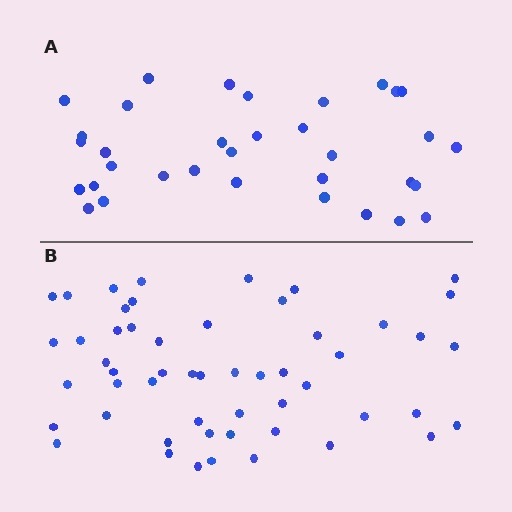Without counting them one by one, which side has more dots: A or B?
Region B (the bottom region) has more dots.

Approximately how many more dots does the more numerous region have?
Region B has approximately 20 more dots than region A.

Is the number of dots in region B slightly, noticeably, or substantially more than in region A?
Region B has substantially more. The ratio is roughly 1.6 to 1.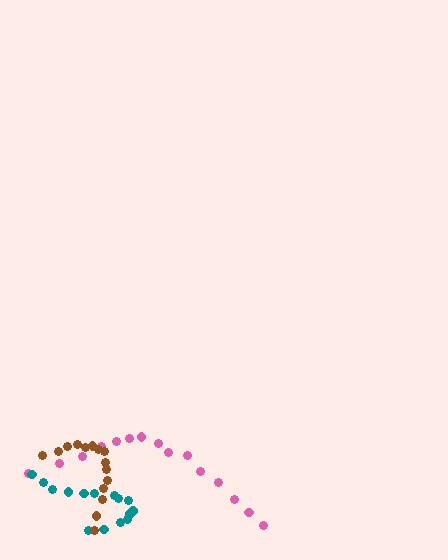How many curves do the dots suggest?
There are 3 distinct paths.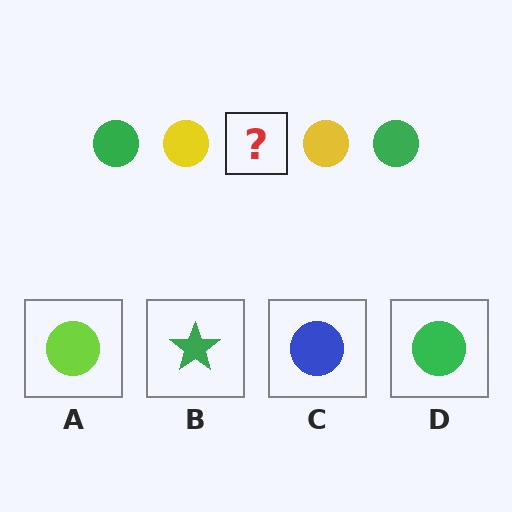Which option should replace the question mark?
Option D.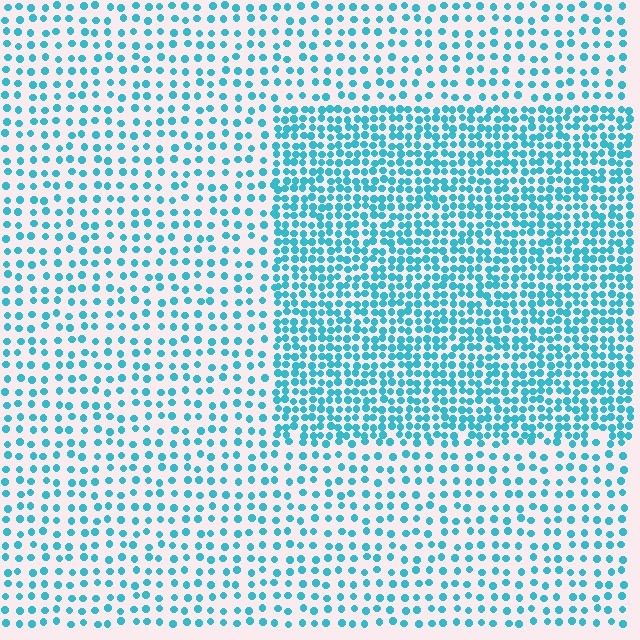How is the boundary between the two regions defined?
The boundary is defined by a change in element density (approximately 2.1x ratio). All elements are the same color, size, and shape.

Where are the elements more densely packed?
The elements are more densely packed inside the rectangle boundary.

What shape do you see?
I see a rectangle.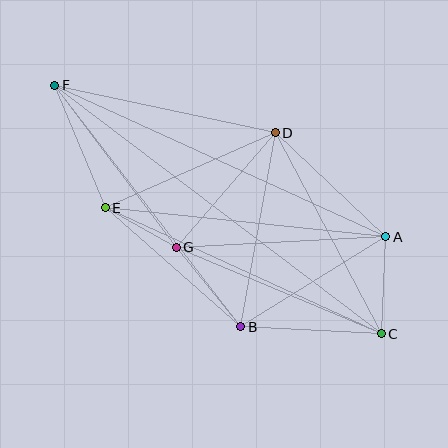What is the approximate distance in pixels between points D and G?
The distance between D and G is approximately 151 pixels.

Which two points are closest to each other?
Points E and G are closest to each other.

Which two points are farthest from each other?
Points C and F are farthest from each other.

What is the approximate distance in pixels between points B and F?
The distance between B and F is approximately 305 pixels.